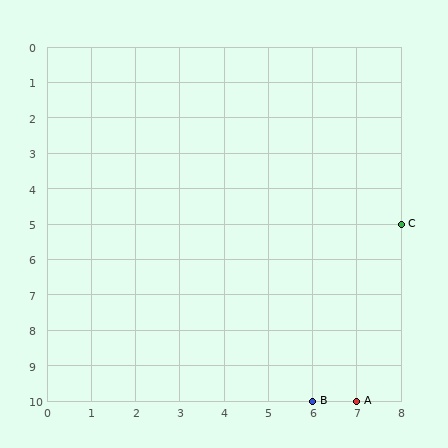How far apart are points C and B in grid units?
Points C and B are 2 columns and 5 rows apart (about 5.4 grid units diagonally).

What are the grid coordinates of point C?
Point C is at grid coordinates (8, 5).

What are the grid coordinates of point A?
Point A is at grid coordinates (7, 10).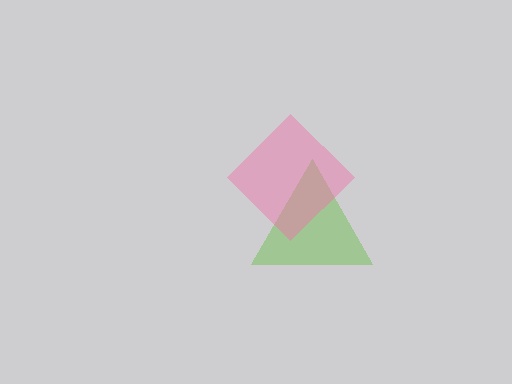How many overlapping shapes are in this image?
There are 2 overlapping shapes in the image.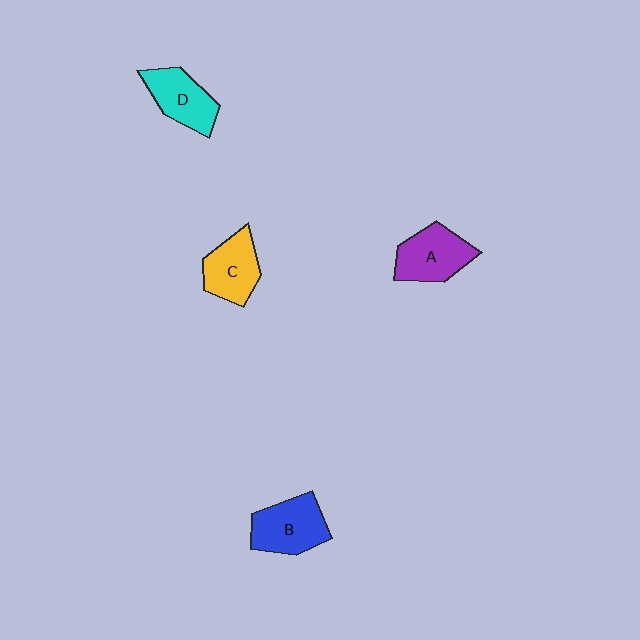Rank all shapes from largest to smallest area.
From largest to smallest: B (blue), A (purple), D (cyan), C (yellow).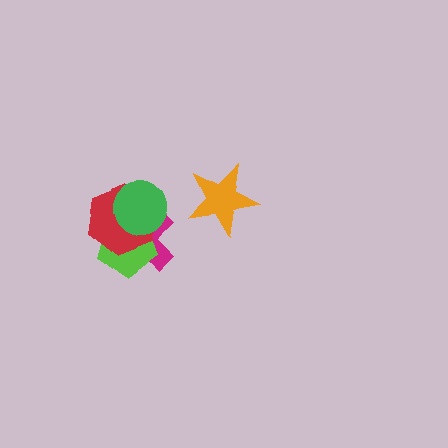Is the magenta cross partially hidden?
Yes, it is partially covered by another shape.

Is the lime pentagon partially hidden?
Yes, it is partially covered by another shape.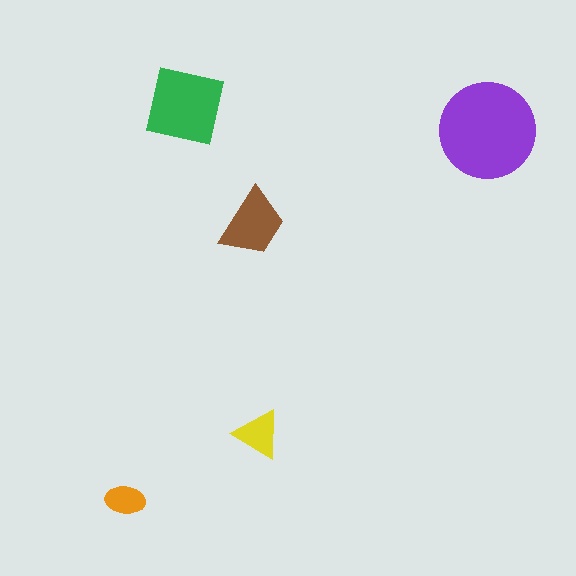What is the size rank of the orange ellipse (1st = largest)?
5th.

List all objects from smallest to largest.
The orange ellipse, the yellow triangle, the brown trapezoid, the green square, the purple circle.